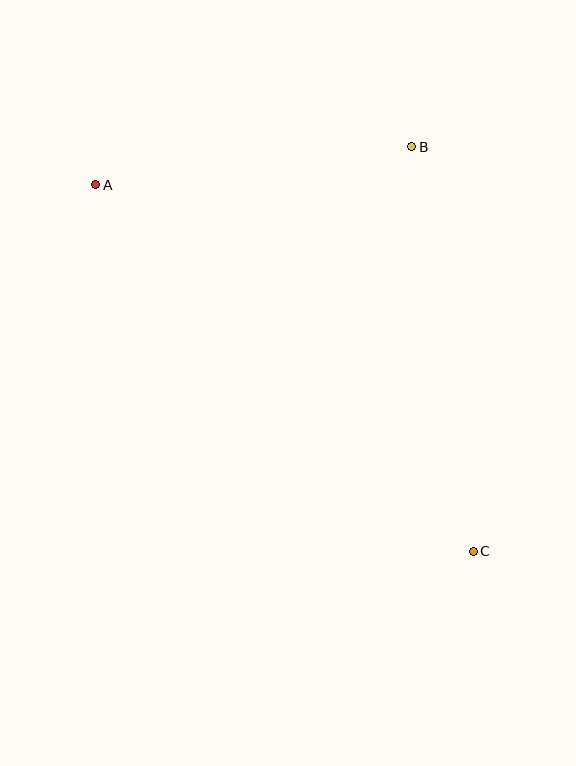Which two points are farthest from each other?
Points A and C are farthest from each other.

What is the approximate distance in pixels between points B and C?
The distance between B and C is approximately 409 pixels.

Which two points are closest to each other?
Points A and B are closest to each other.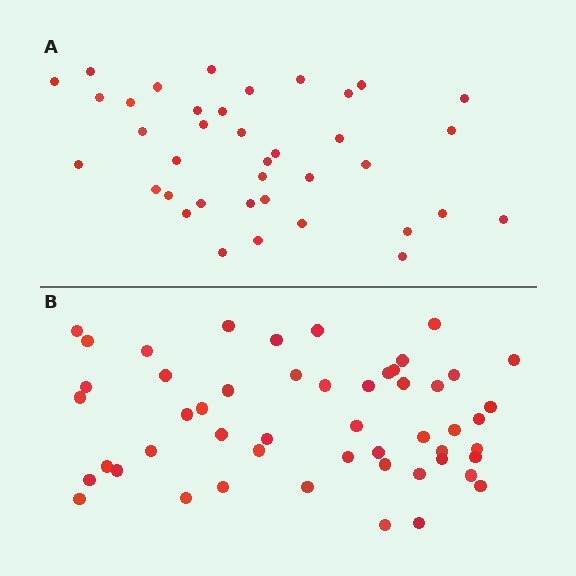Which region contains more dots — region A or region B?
Region B (the bottom region) has more dots.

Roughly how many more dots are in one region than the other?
Region B has approximately 15 more dots than region A.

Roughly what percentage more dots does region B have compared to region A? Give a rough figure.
About 35% more.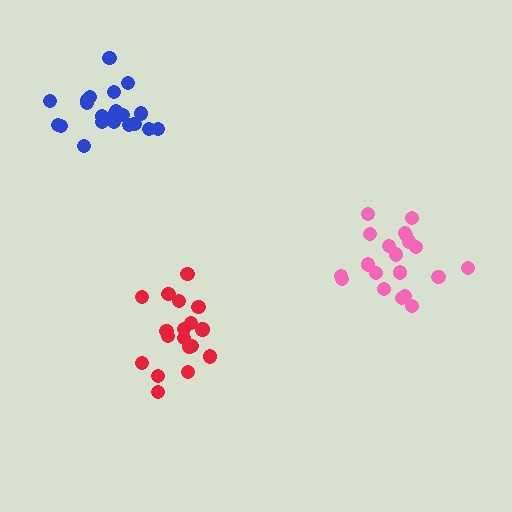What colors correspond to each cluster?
The clusters are colored: blue, pink, red.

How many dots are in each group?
Group 1: 21 dots, Group 2: 20 dots, Group 3: 18 dots (59 total).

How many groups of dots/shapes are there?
There are 3 groups.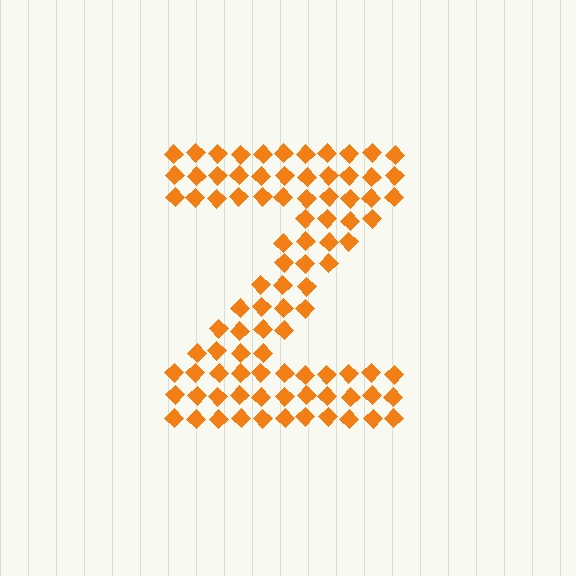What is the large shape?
The large shape is the letter Z.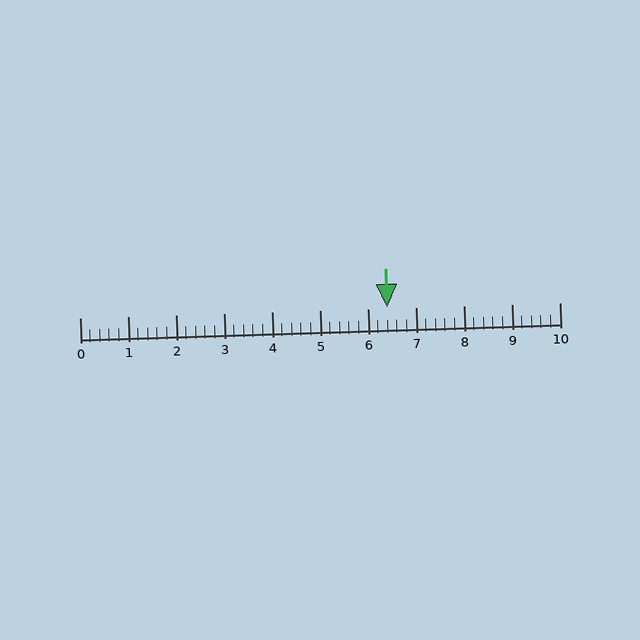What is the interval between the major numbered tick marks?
The major tick marks are spaced 1 units apart.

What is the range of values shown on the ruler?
The ruler shows values from 0 to 10.